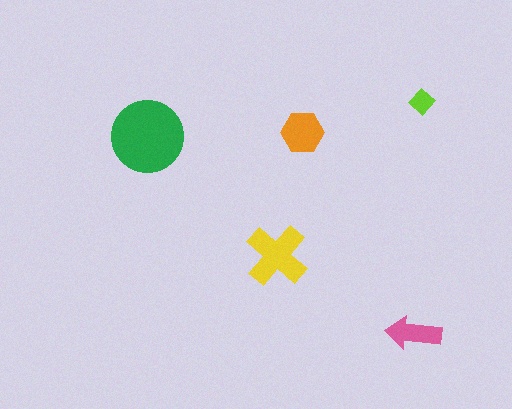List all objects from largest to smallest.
The green circle, the yellow cross, the orange hexagon, the pink arrow, the lime diamond.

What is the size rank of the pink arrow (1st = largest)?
4th.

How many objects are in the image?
There are 5 objects in the image.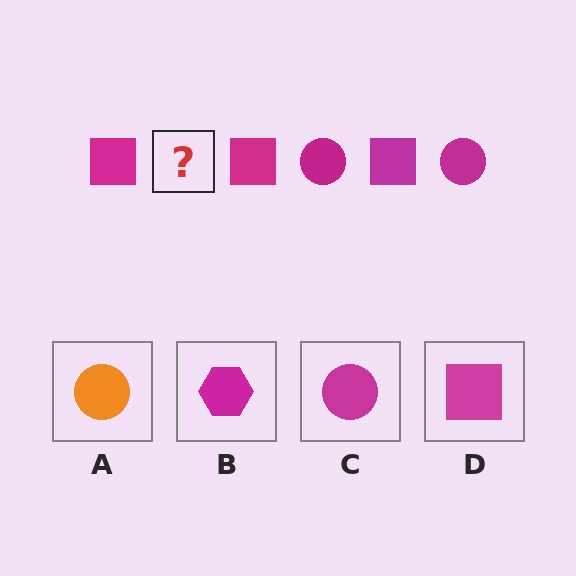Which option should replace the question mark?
Option C.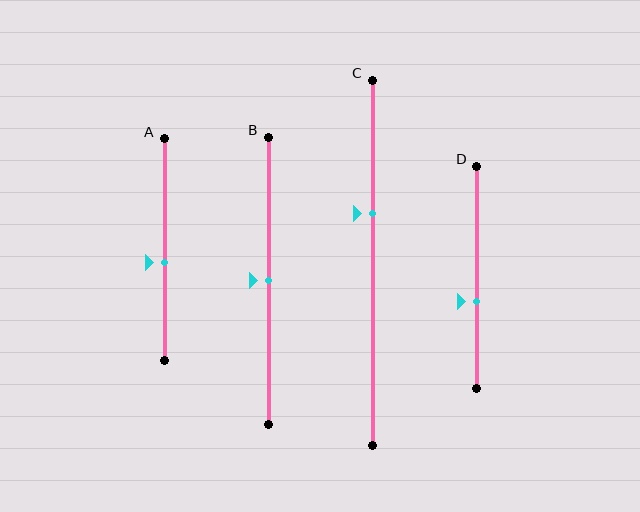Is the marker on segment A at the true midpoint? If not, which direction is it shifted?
No, the marker on segment A is shifted downward by about 6% of the segment length.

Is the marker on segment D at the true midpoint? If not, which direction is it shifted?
No, the marker on segment D is shifted downward by about 11% of the segment length.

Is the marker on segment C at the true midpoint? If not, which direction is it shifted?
No, the marker on segment C is shifted upward by about 14% of the segment length.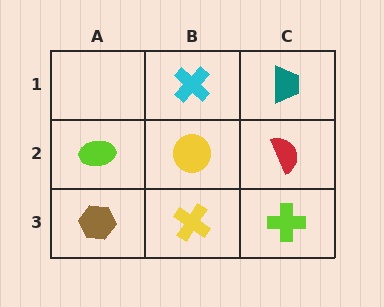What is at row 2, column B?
A yellow circle.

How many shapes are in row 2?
3 shapes.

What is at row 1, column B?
A cyan cross.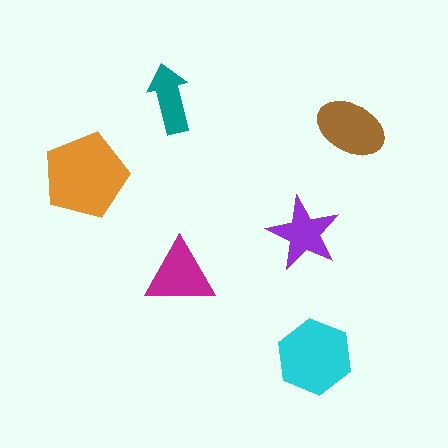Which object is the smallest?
The teal arrow.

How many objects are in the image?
There are 6 objects in the image.